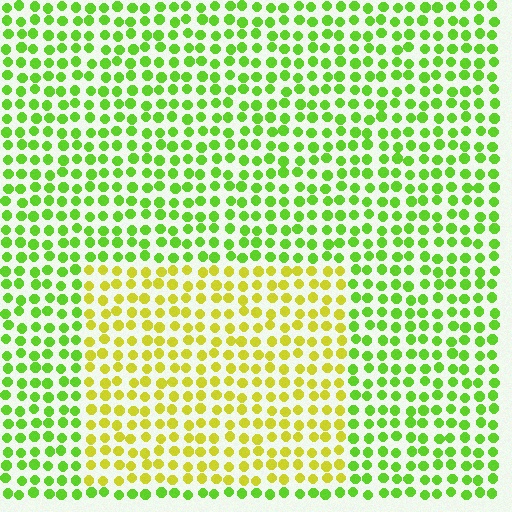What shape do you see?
I see a rectangle.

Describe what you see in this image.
The image is filled with small lime elements in a uniform arrangement. A rectangle-shaped region is visible where the elements are tinted to a slightly different hue, forming a subtle color boundary.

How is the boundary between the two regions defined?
The boundary is defined purely by a slight shift in hue (about 39 degrees). Spacing, size, and orientation are identical on both sides.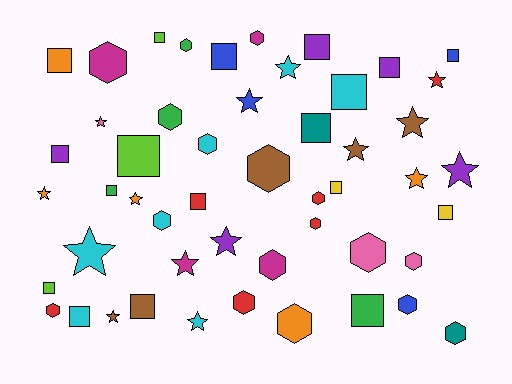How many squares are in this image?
There are 18 squares.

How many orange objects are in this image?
There are 5 orange objects.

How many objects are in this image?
There are 50 objects.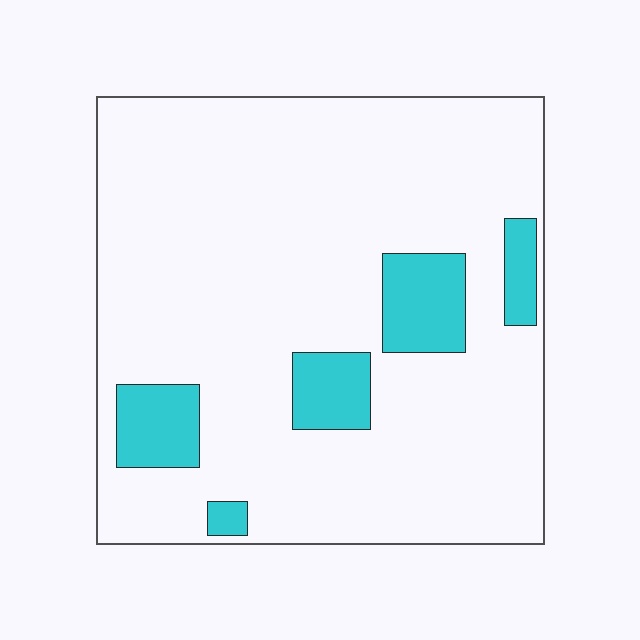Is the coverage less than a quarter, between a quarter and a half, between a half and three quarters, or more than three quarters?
Less than a quarter.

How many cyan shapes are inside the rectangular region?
5.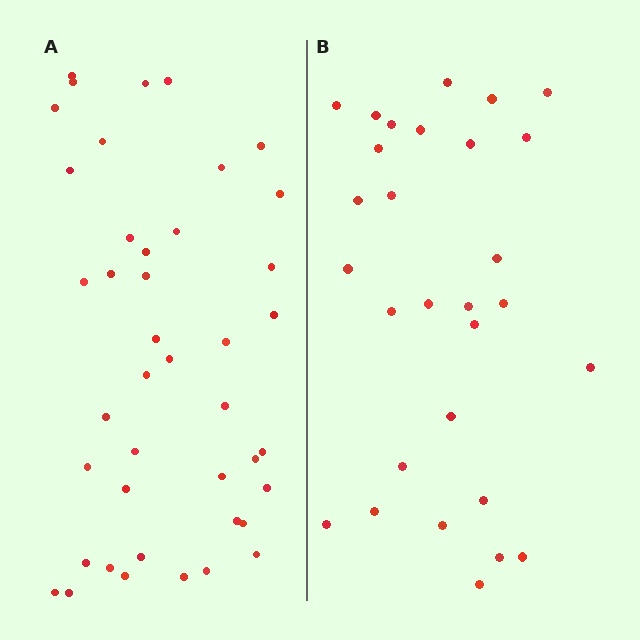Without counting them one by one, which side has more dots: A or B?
Region A (the left region) has more dots.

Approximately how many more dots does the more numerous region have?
Region A has approximately 15 more dots than region B.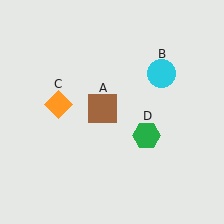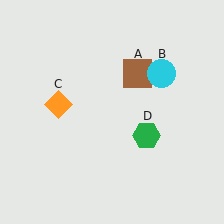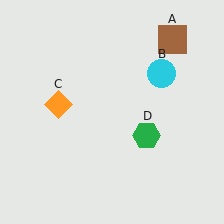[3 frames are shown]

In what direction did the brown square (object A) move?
The brown square (object A) moved up and to the right.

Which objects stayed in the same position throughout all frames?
Cyan circle (object B) and orange diamond (object C) and green hexagon (object D) remained stationary.